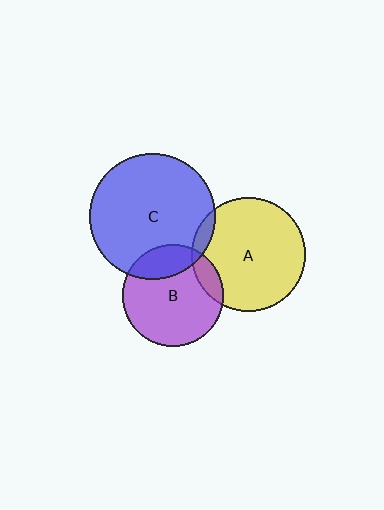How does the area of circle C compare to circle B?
Approximately 1.5 times.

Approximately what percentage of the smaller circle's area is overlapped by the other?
Approximately 20%.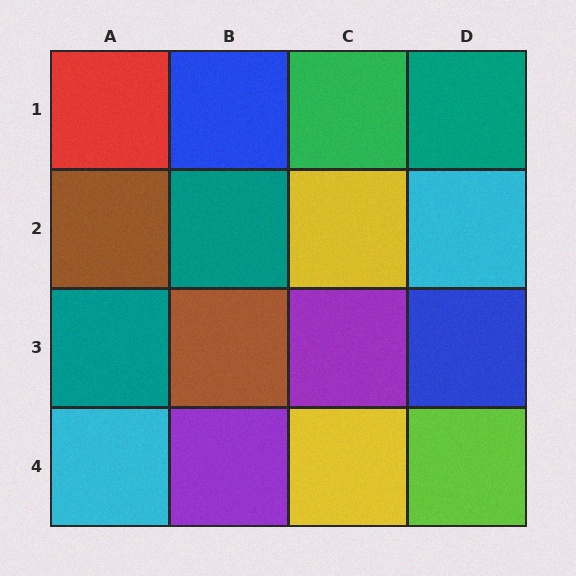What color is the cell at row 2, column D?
Cyan.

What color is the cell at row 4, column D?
Lime.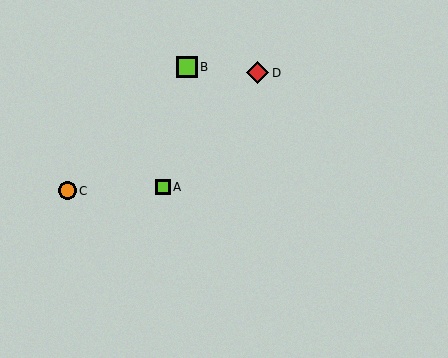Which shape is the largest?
The red diamond (labeled D) is the largest.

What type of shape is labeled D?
Shape D is a red diamond.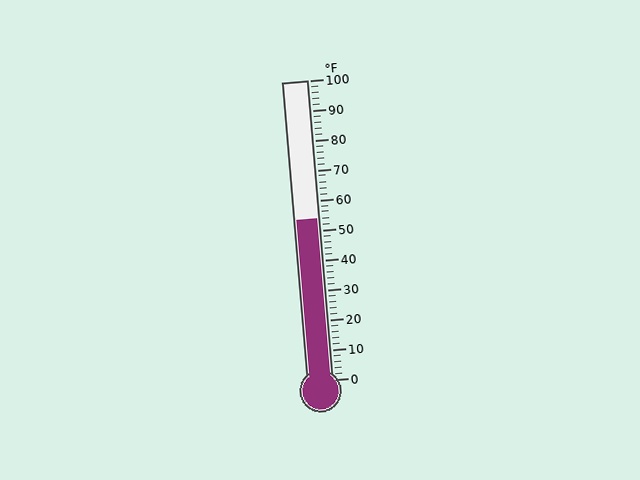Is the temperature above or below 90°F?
The temperature is below 90°F.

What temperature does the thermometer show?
The thermometer shows approximately 54°F.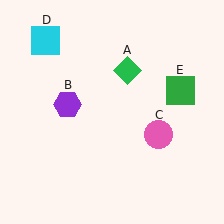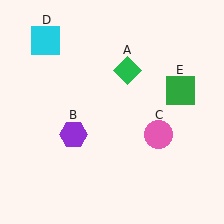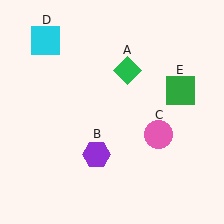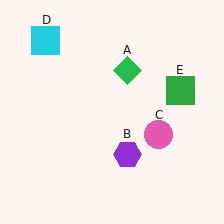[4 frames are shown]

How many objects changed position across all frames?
1 object changed position: purple hexagon (object B).